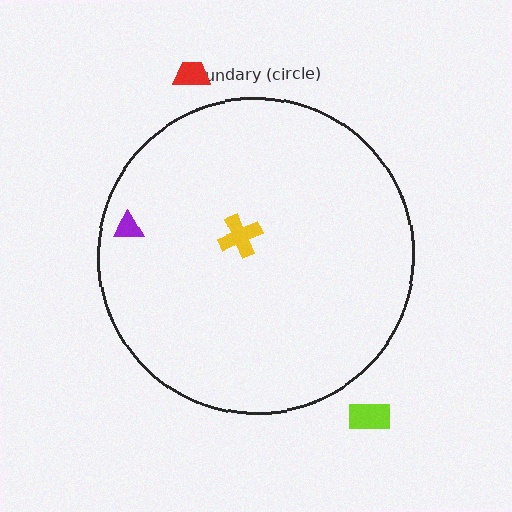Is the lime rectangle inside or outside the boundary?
Outside.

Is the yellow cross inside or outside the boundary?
Inside.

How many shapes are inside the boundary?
2 inside, 2 outside.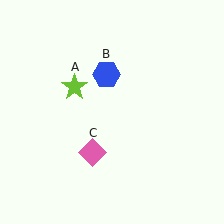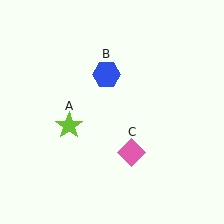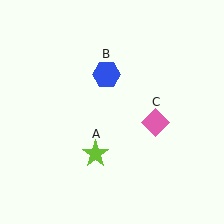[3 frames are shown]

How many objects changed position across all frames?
2 objects changed position: lime star (object A), pink diamond (object C).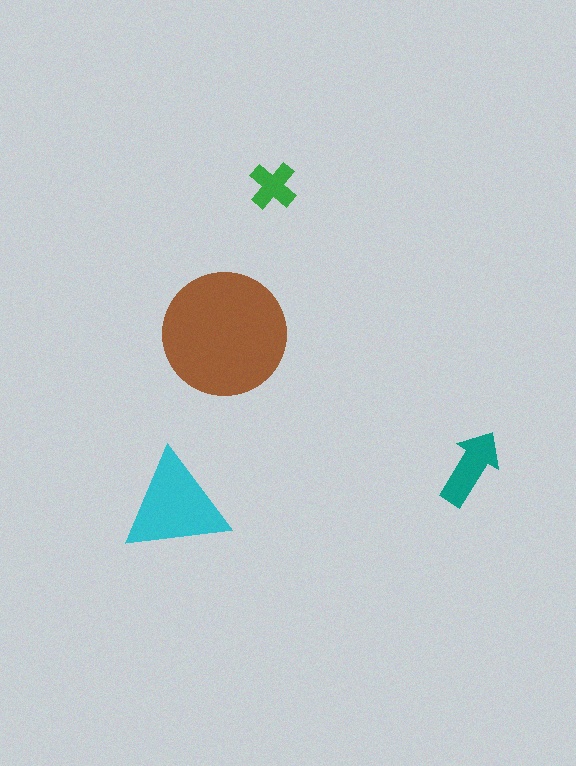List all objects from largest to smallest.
The brown circle, the cyan triangle, the teal arrow, the green cross.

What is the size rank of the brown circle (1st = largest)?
1st.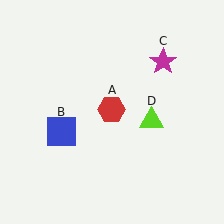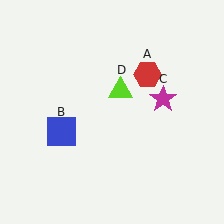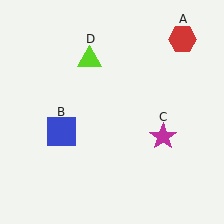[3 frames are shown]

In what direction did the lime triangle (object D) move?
The lime triangle (object D) moved up and to the left.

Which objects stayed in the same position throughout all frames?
Blue square (object B) remained stationary.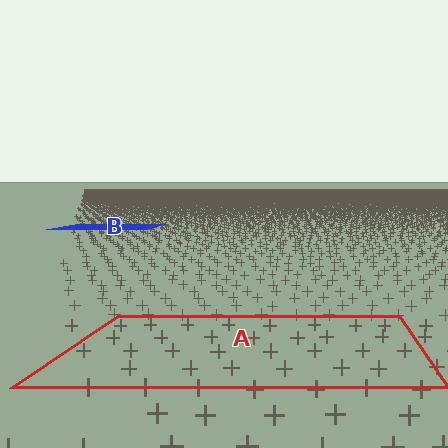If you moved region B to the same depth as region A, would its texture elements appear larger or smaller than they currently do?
They would appear larger. At a closer depth, the same texture elements are projected at a bigger on-screen size.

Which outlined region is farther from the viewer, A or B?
Region B is farther from the viewer — the texture elements inside it appear smaller and more densely packed.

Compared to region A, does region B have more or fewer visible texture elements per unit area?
Region B has more texture elements per unit area — they are packed more densely because it is farther away.